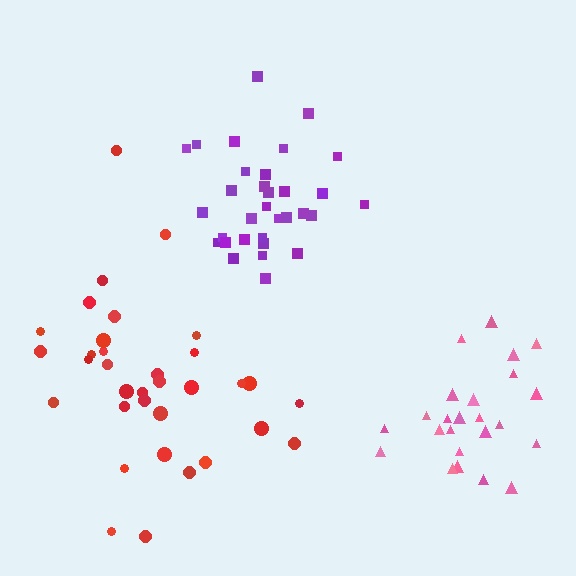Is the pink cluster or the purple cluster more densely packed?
Purple.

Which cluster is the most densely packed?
Purple.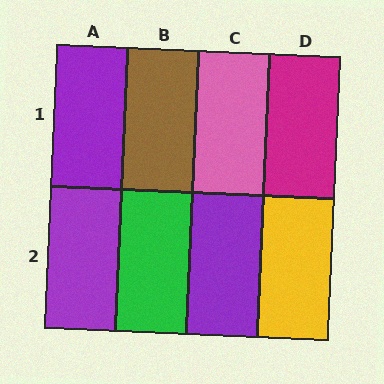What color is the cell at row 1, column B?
Brown.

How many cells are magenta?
1 cell is magenta.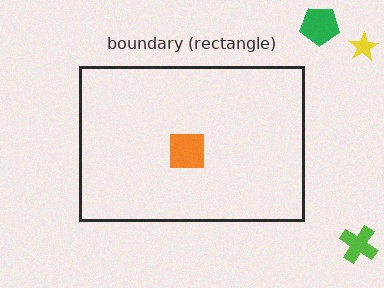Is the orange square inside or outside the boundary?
Inside.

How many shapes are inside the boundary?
1 inside, 3 outside.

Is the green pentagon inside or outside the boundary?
Outside.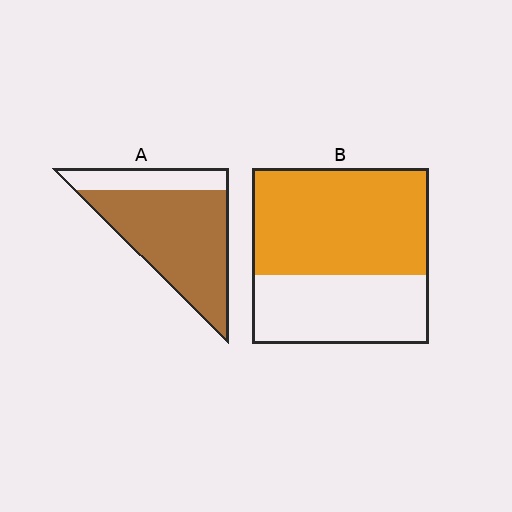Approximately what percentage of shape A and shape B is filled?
A is approximately 75% and B is approximately 60%.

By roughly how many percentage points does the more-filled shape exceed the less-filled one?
By roughly 15 percentage points (A over B).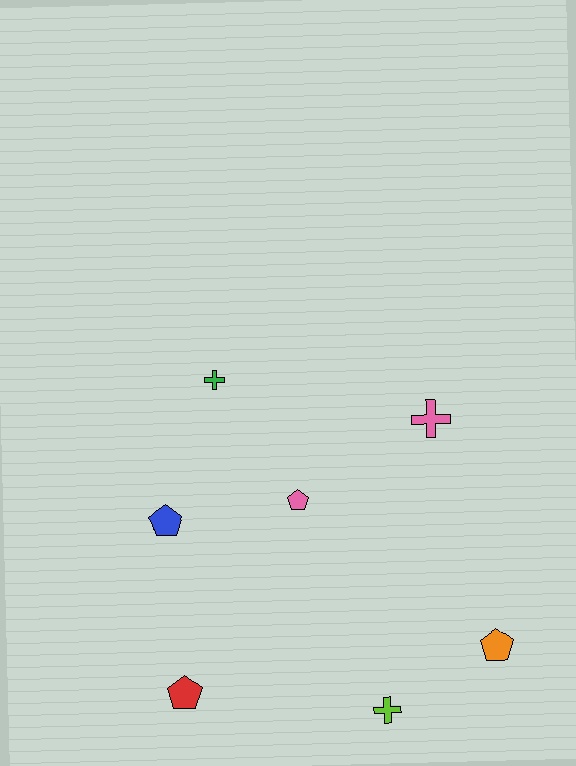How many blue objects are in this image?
There is 1 blue object.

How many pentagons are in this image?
There are 4 pentagons.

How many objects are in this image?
There are 7 objects.